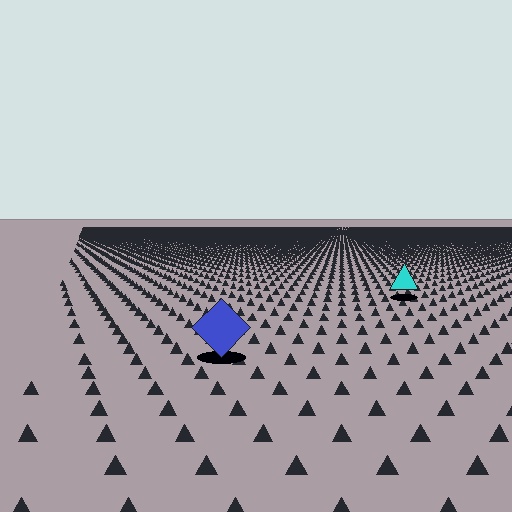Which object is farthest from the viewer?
The cyan triangle is farthest from the viewer. It appears smaller and the ground texture around it is denser.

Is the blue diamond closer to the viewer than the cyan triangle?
Yes. The blue diamond is closer — you can tell from the texture gradient: the ground texture is coarser near it.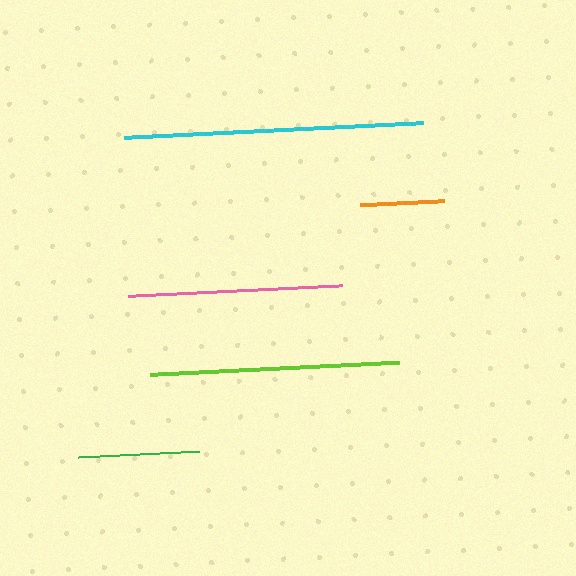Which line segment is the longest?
The cyan line is the longest at approximately 300 pixels.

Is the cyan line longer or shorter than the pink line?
The cyan line is longer than the pink line.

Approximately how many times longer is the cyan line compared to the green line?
The cyan line is approximately 2.5 times the length of the green line.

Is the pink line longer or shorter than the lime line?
The lime line is longer than the pink line.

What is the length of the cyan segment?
The cyan segment is approximately 300 pixels long.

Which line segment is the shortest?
The orange line is the shortest at approximately 84 pixels.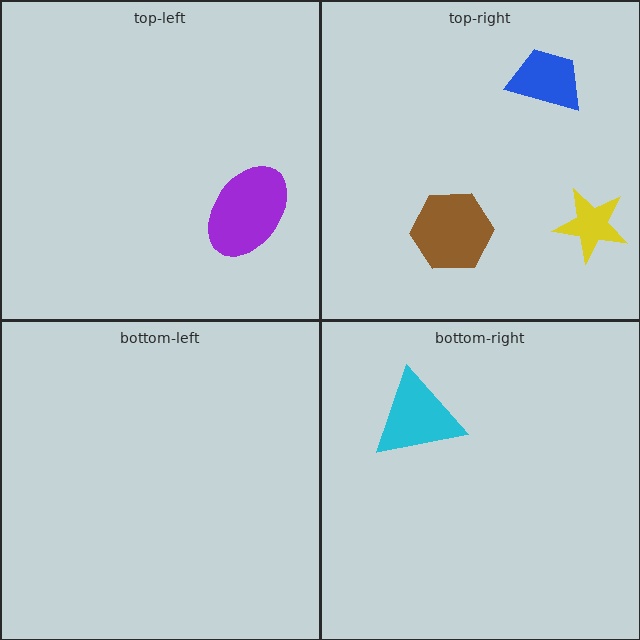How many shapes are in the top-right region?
3.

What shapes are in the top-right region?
The brown hexagon, the yellow star, the blue trapezoid.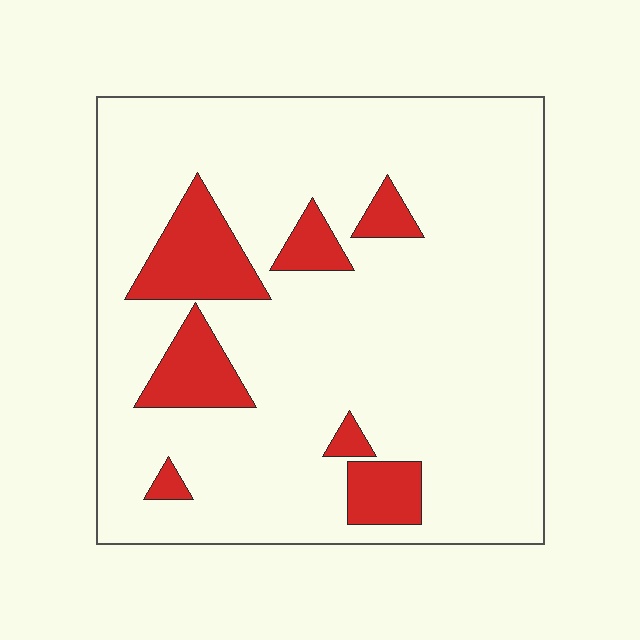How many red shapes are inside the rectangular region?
7.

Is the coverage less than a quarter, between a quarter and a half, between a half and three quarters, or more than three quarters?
Less than a quarter.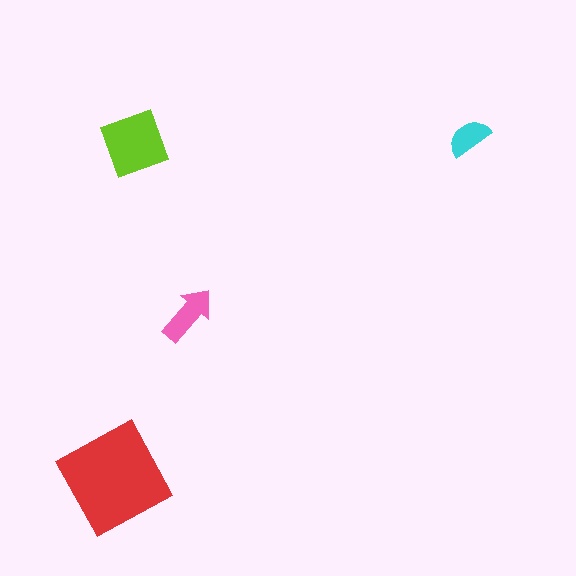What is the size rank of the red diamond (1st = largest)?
1st.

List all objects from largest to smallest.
The red diamond, the lime square, the pink arrow, the cyan semicircle.